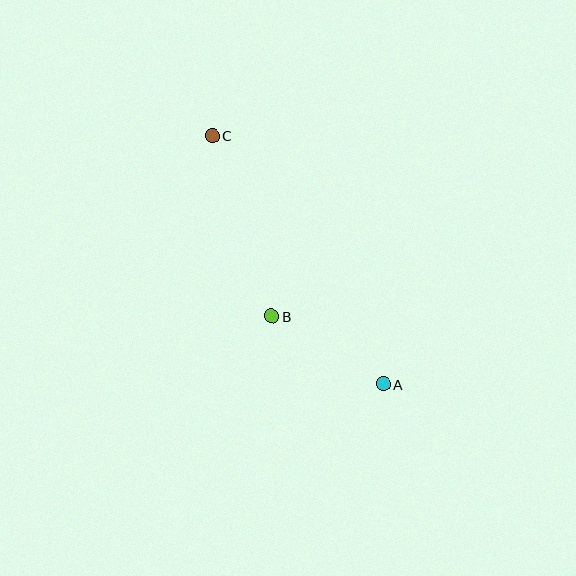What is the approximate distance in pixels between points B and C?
The distance between B and C is approximately 190 pixels.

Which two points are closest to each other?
Points A and B are closest to each other.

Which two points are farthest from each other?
Points A and C are farthest from each other.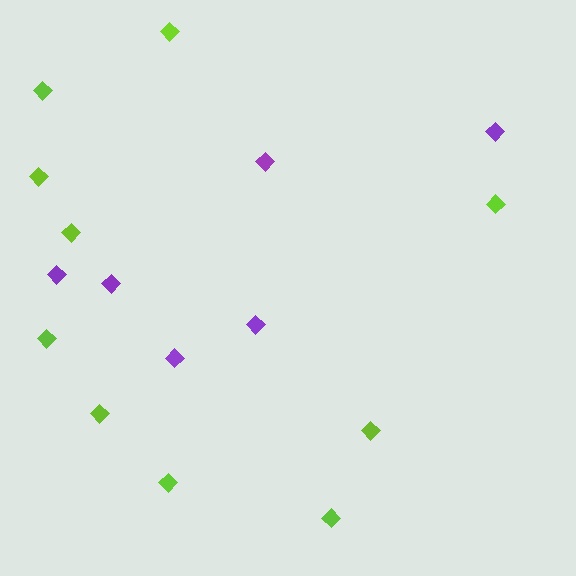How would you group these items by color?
There are 2 groups: one group of purple diamonds (6) and one group of lime diamonds (10).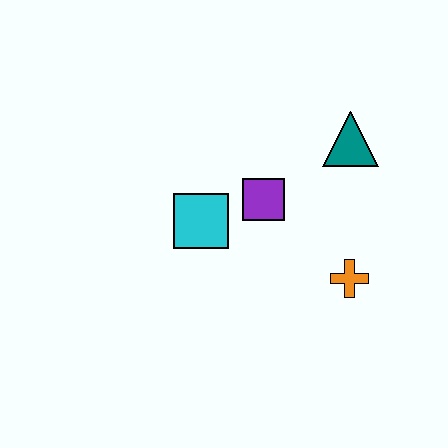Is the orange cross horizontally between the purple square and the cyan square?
No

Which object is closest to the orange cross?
The purple square is closest to the orange cross.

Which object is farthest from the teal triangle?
The cyan square is farthest from the teal triangle.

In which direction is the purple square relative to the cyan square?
The purple square is to the right of the cyan square.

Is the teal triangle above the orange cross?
Yes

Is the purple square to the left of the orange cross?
Yes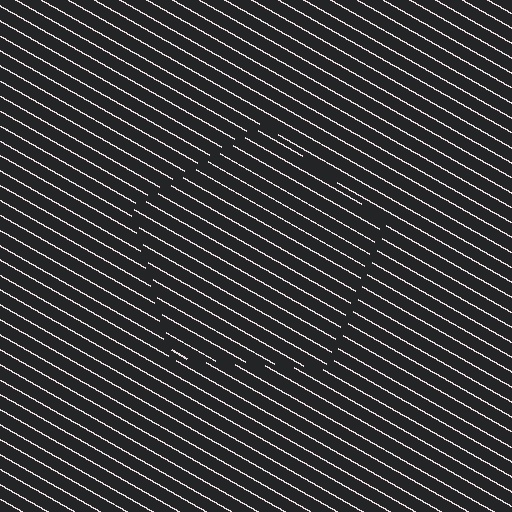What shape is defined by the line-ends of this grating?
An illusory pentagon. The interior of the shape contains the same grating, shifted by half a period — the contour is defined by the phase discontinuity where line-ends from the inner and outer gratings abut.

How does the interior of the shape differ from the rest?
The interior of the shape contains the same grating, shifted by half a period — the contour is defined by the phase discontinuity where line-ends from the inner and outer gratings abut.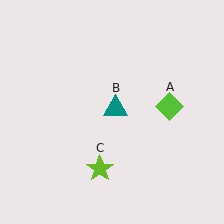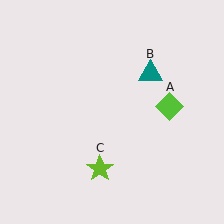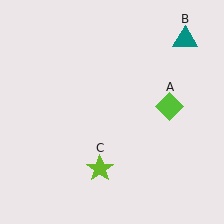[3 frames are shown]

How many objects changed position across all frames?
1 object changed position: teal triangle (object B).